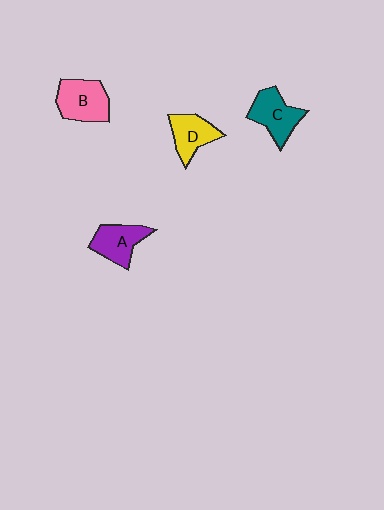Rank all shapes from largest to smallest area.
From largest to smallest: B (pink), C (teal), A (purple), D (yellow).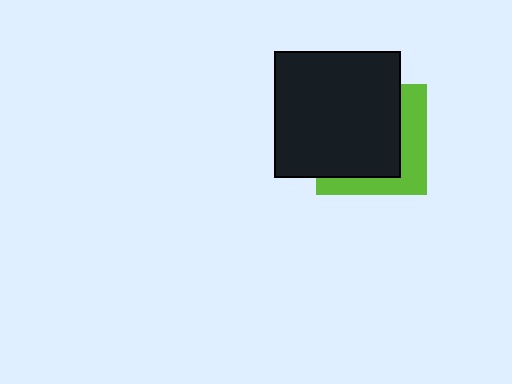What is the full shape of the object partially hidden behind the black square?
The partially hidden object is a lime square.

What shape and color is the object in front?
The object in front is a black square.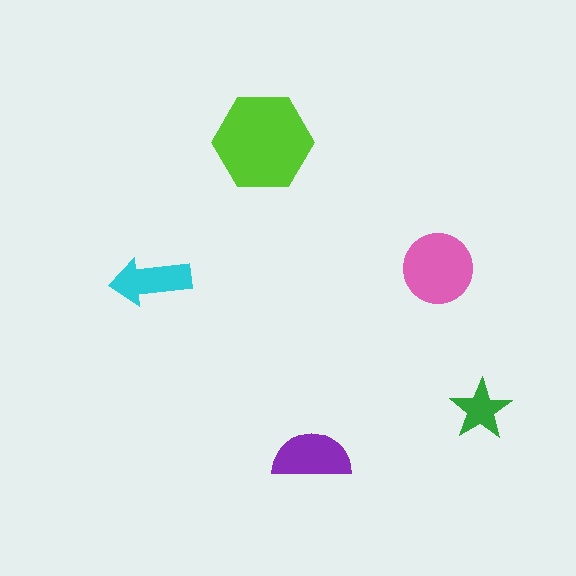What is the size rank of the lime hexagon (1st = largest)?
1st.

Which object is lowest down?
The purple semicircle is bottommost.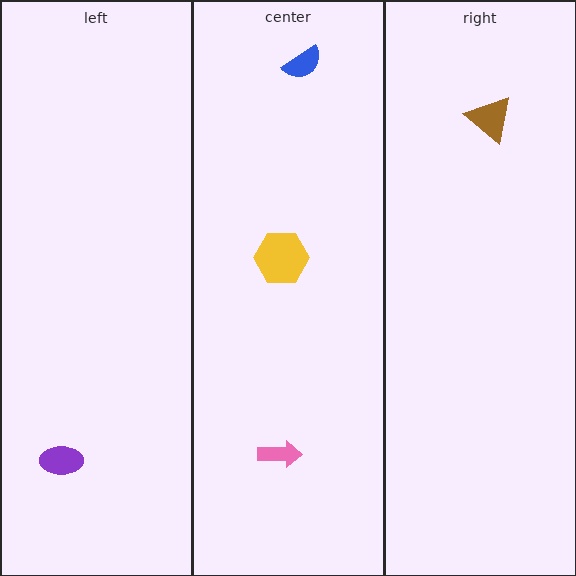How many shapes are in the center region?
3.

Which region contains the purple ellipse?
The left region.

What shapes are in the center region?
The pink arrow, the yellow hexagon, the blue semicircle.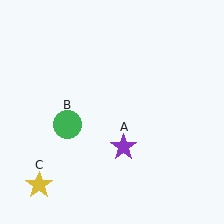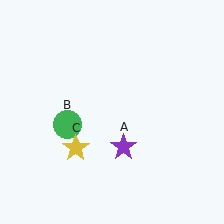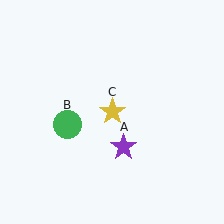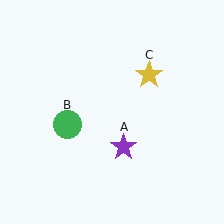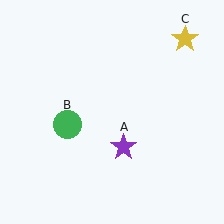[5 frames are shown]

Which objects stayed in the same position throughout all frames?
Purple star (object A) and green circle (object B) remained stationary.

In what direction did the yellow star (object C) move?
The yellow star (object C) moved up and to the right.